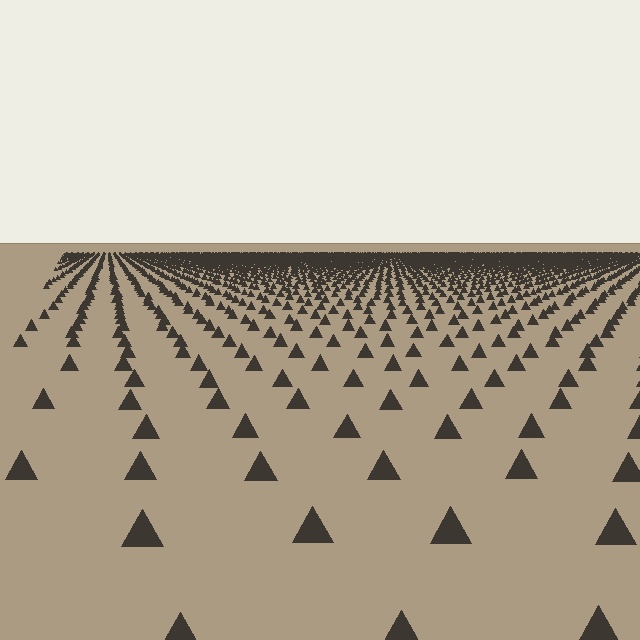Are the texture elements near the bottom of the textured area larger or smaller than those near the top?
Larger. Near the bottom, elements are closer to the viewer and appear at a bigger on-screen size.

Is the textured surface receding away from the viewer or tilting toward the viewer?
The surface is receding away from the viewer. Texture elements get smaller and denser toward the top.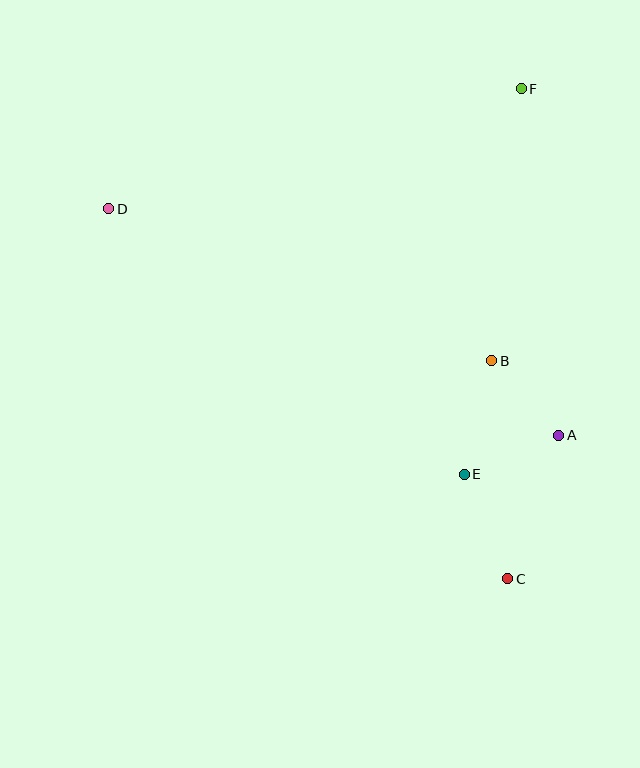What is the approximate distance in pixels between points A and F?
The distance between A and F is approximately 349 pixels.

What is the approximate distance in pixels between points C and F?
The distance between C and F is approximately 490 pixels.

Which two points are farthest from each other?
Points C and D are farthest from each other.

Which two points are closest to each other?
Points A and B are closest to each other.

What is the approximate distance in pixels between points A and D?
The distance between A and D is approximately 504 pixels.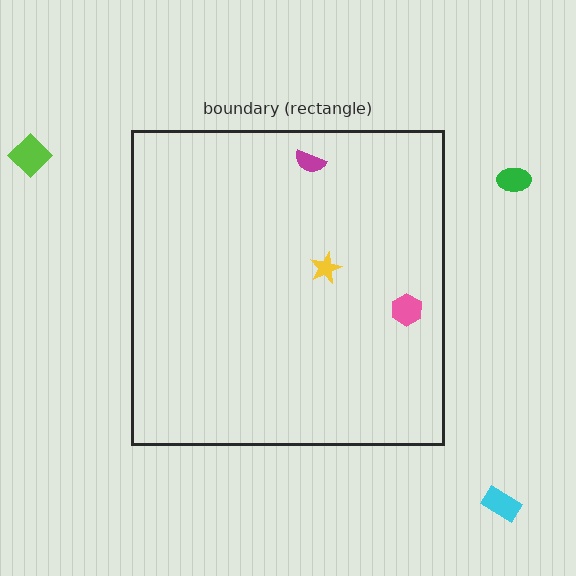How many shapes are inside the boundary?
3 inside, 3 outside.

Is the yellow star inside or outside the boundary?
Inside.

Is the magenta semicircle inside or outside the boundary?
Inside.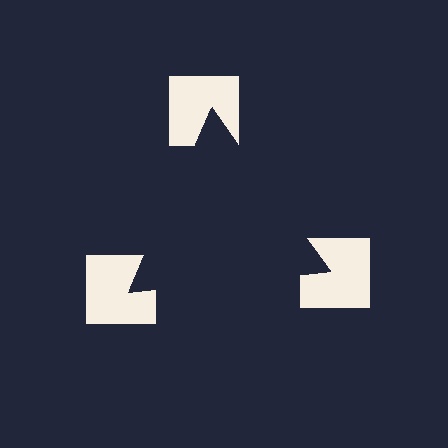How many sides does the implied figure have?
3 sides.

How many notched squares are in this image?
There are 3 — one at each vertex of the illusory triangle.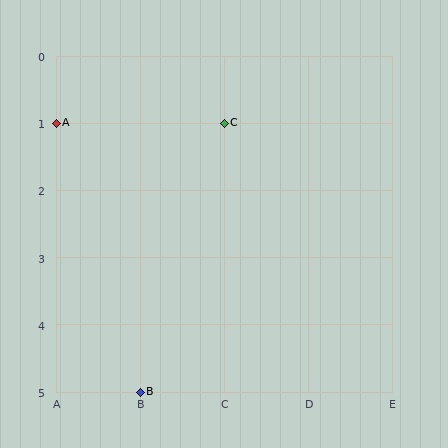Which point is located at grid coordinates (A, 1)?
Point A is at (A, 1).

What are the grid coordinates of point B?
Point B is at grid coordinates (B, 5).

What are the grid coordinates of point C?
Point C is at grid coordinates (C, 1).